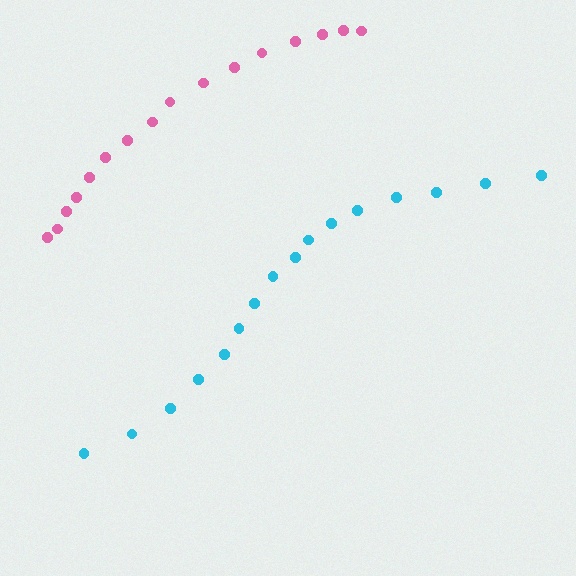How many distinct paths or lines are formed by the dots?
There are 2 distinct paths.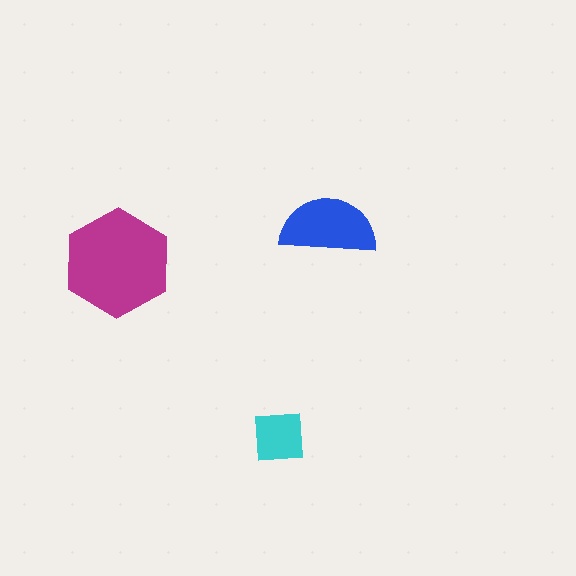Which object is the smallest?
The cyan square.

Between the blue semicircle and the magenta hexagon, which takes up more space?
The magenta hexagon.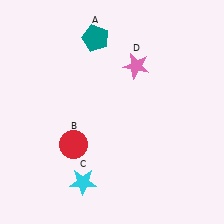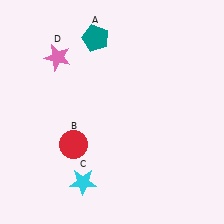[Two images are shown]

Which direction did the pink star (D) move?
The pink star (D) moved left.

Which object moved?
The pink star (D) moved left.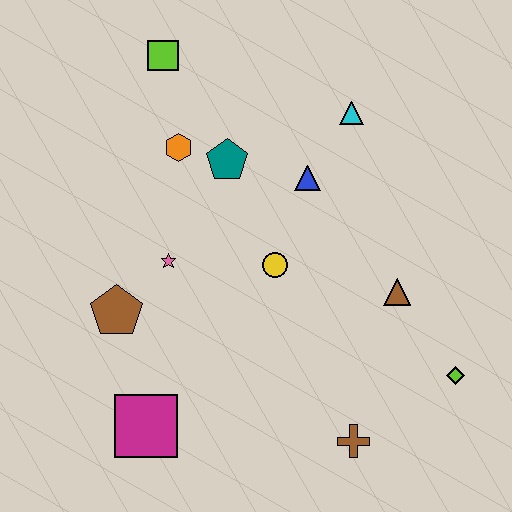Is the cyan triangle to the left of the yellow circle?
No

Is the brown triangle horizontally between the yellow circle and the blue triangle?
No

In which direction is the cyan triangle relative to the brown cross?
The cyan triangle is above the brown cross.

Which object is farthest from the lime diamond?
The lime square is farthest from the lime diamond.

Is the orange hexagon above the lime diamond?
Yes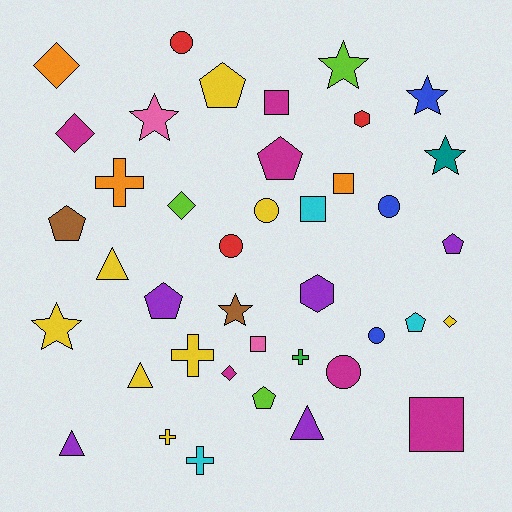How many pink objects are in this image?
There are 2 pink objects.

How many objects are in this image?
There are 40 objects.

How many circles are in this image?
There are 6 circles.